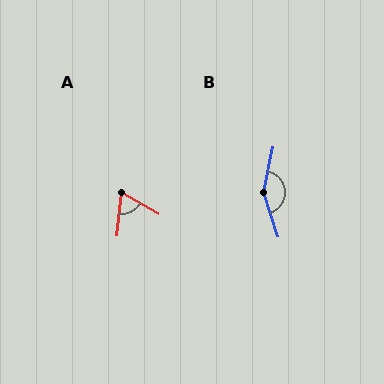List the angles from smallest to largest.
A (66°), B (150°).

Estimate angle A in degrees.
Approximately 66 degrees.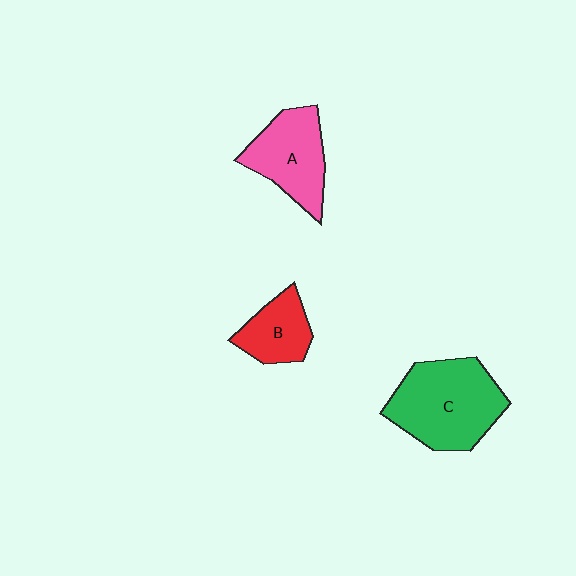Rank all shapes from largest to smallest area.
From largest to smallest: C (green), A (pink), B (red).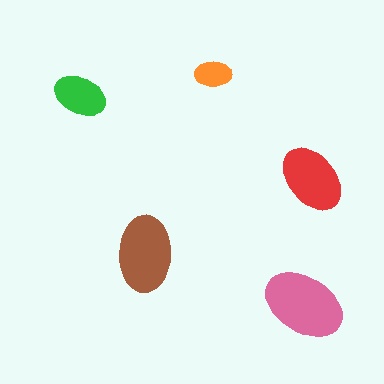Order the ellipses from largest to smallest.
the pink one, the brown one, the red one, the green one, the orange one.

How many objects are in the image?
There are 5 objects in the image.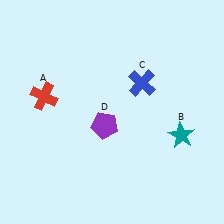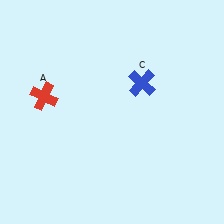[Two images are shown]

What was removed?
The purple pentagon (D), the teal star (B) were removed in Image 2.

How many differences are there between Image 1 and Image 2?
There are 2 differences between the two images.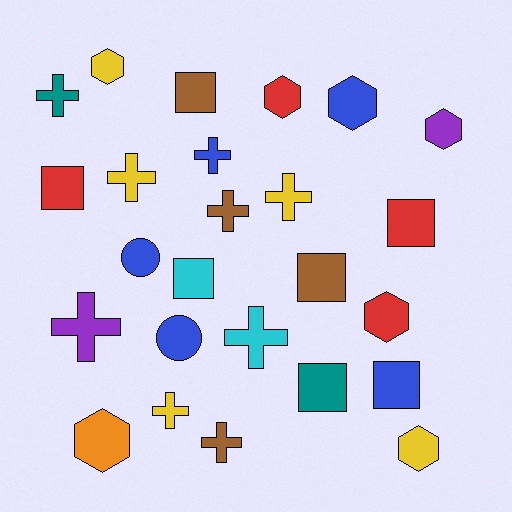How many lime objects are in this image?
There are no lime objects.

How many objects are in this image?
There are 25 objects.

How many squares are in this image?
There are 7 squares.